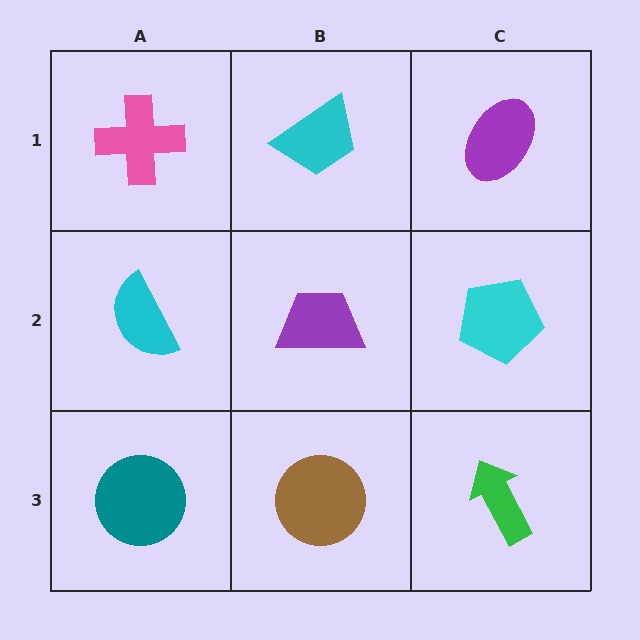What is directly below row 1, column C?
A cyan pentagon.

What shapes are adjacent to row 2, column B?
A cyan trapezoid (row 1, column B), a brown circle (row 3, column B), a cyan semicircle (row 2, column A), a cyan pentagon (row 2, column C).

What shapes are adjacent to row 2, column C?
A purple ellipse (row 1, column C), a green arrow (row 3, column C), a purple trapezoid (row 2, column B).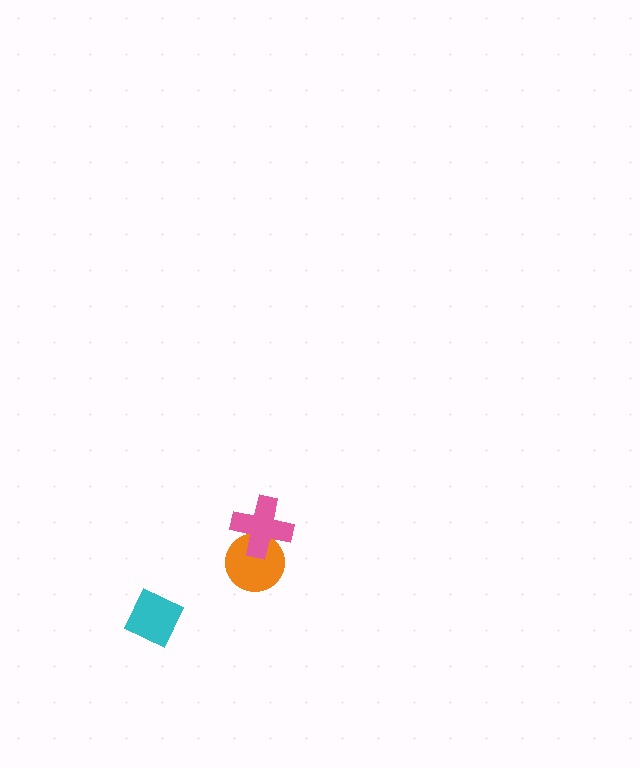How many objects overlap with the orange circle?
1 object overlaps with the orange circle.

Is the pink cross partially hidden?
No, no other shape covers it.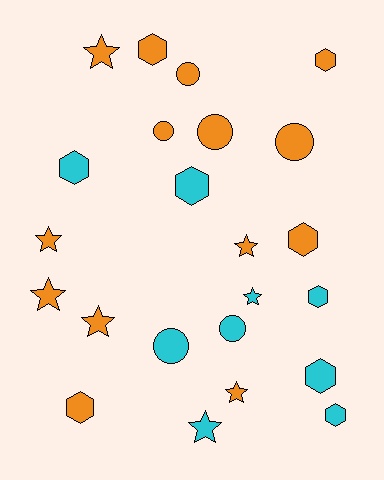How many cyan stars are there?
There are 2 cyan stars.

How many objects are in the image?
There are 23 objects.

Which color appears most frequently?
Orange, with 14 objects.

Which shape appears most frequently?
Hexagon, with 9 objects.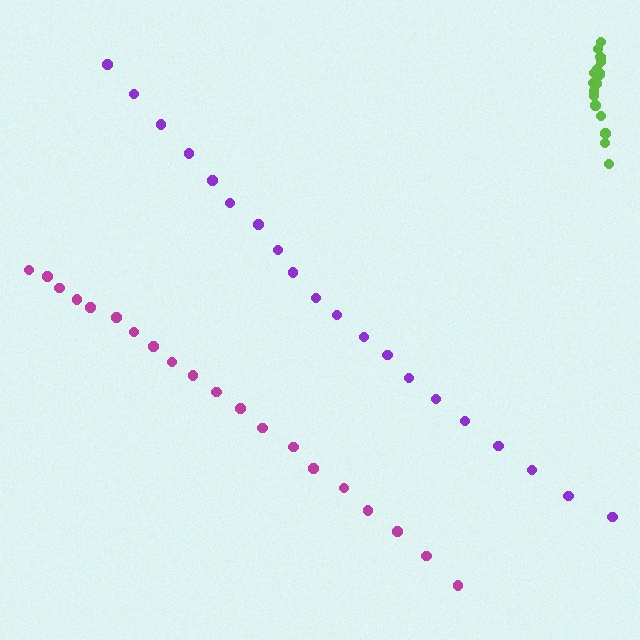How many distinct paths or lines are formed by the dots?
There are 3 distinct paths.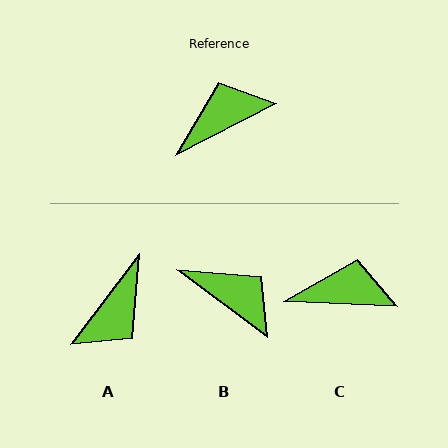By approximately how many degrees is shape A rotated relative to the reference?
Approximately 155 degrees clockwise.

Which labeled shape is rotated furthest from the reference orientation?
A, about 155 degrees away.